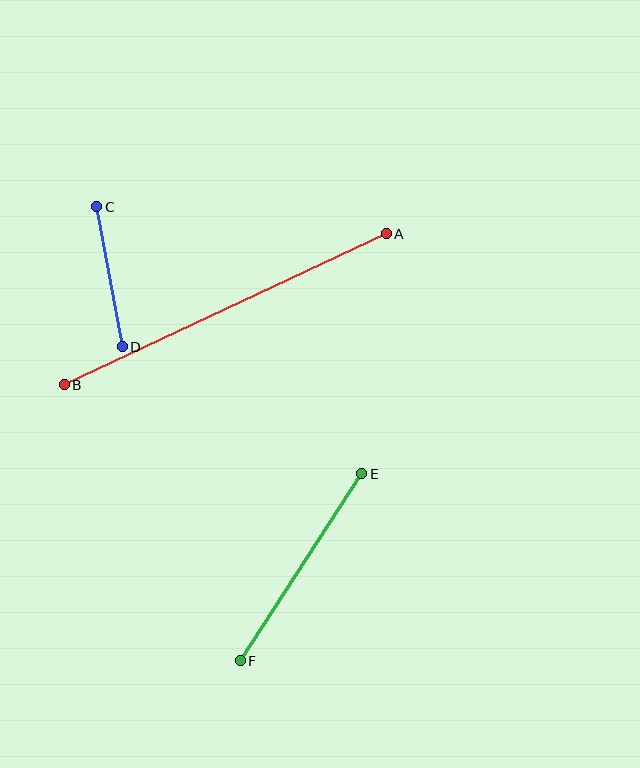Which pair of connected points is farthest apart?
Points A and B are farthest apart.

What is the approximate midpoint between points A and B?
The midpoint is at approximately (225, 309) pixels.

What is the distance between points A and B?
The distance is approximately 355 pixels.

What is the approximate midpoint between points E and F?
The midpoint is at approximately (301, 567) pixels.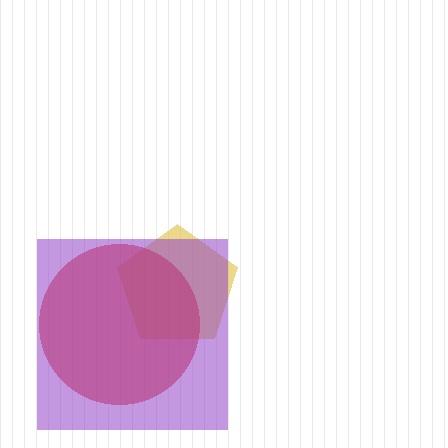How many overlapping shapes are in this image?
There are 3 overlapping shapes in the image.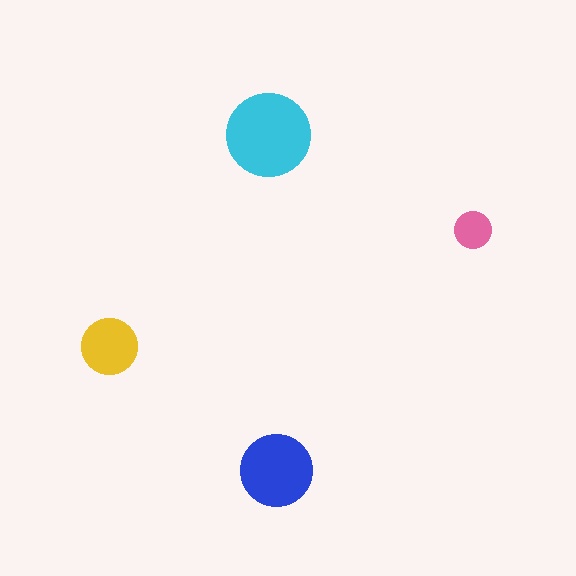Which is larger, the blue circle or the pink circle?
The blue one.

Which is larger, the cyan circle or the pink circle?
The cyan one.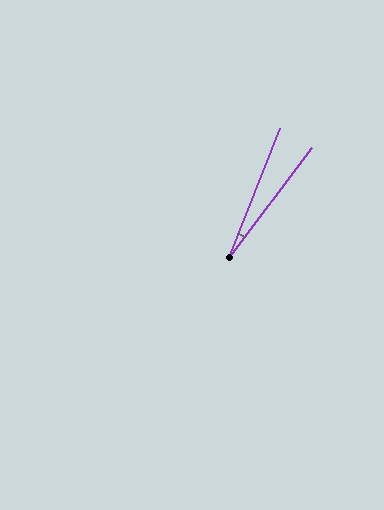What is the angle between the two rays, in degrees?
Approximately 15 degrees.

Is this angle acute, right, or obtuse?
It is acute.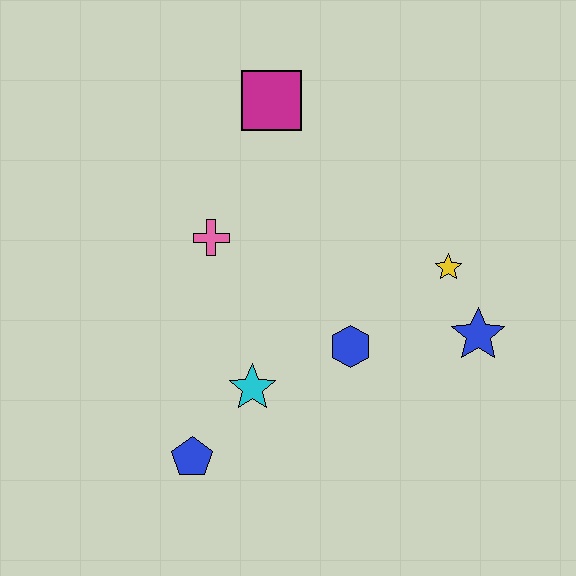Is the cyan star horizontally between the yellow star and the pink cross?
Yes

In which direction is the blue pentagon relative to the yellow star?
The blue pentagon is to the left of the yellow star.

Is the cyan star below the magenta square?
Yes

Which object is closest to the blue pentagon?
The cyan star is closest to the blue pentagon.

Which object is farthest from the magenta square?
The blue pentagon is farthest from the magenta square.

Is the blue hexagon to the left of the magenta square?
No